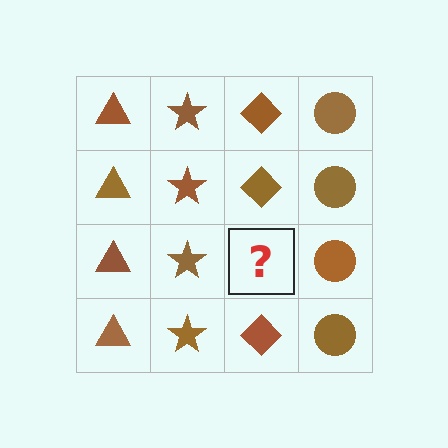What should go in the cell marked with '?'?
The missing cell should contain a brown diamond.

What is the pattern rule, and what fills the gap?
The rule is that each column has a consistent shape. The gap should be filled with a brown diamond.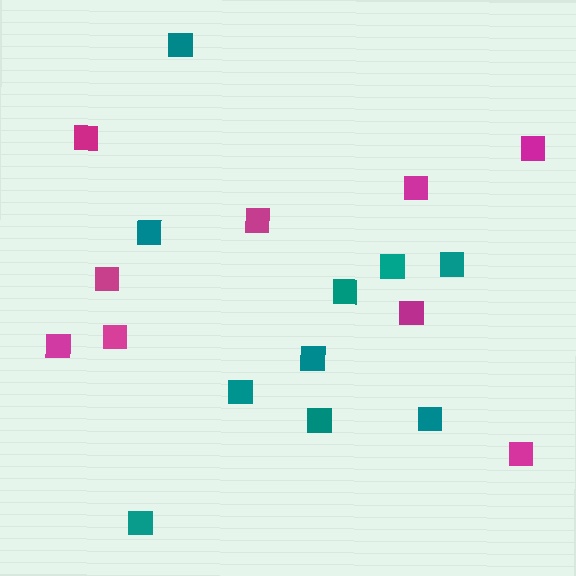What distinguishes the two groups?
There are 2 groups: one group of teal squares (10) and one group of magenta squares (9).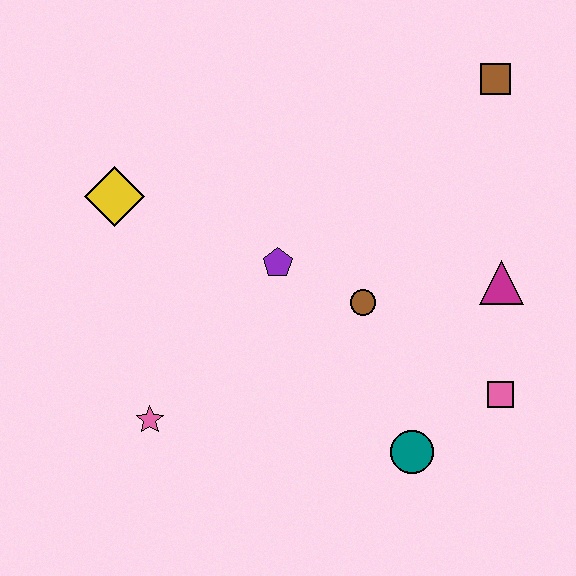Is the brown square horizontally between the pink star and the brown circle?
No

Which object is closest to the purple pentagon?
The brown circle is closest to the purple pentagon.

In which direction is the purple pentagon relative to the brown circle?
The purple pentagon is to the left of the brown circle.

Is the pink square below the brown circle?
Yes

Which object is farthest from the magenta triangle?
The yellow diamond is farthest from the magenta triangle.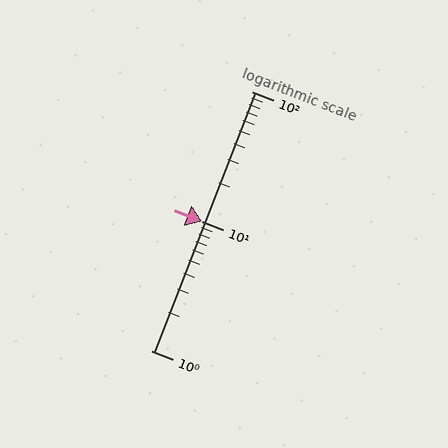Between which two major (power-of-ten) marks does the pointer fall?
The pointer is between 10 and 100.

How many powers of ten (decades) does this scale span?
The scale spans 2 decades, from 1 to 100.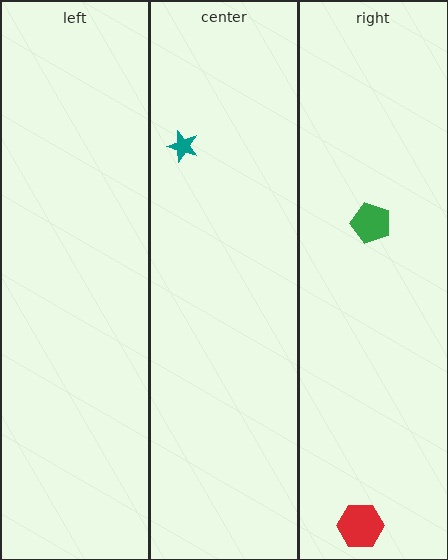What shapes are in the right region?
The red hexagon, the green pentagon.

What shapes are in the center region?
The teal star.